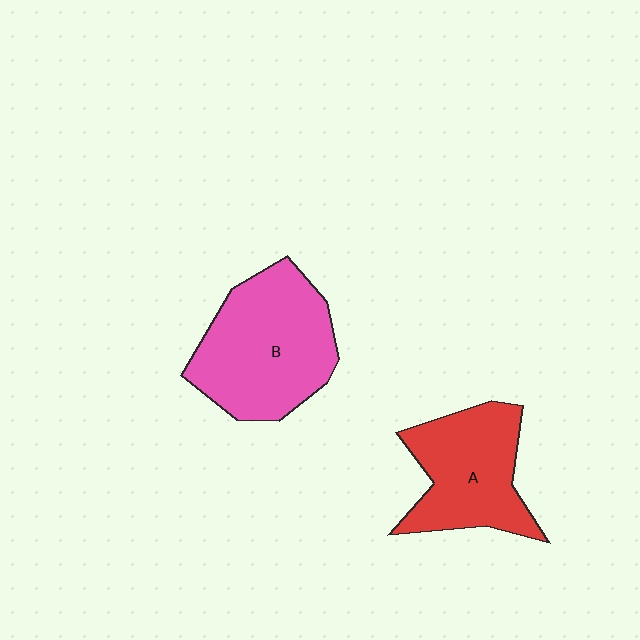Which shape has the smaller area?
Shape A (red).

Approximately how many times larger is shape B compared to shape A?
Approximately 1.3 times.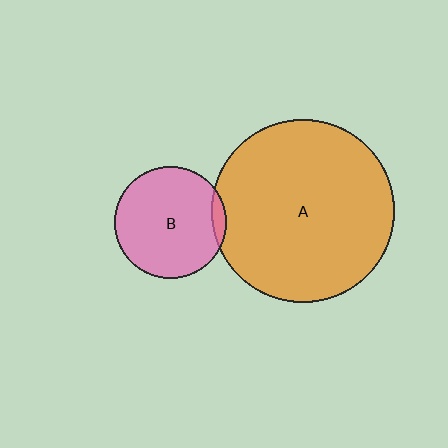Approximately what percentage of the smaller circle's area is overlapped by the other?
Approximately 5%.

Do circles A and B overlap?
Yes.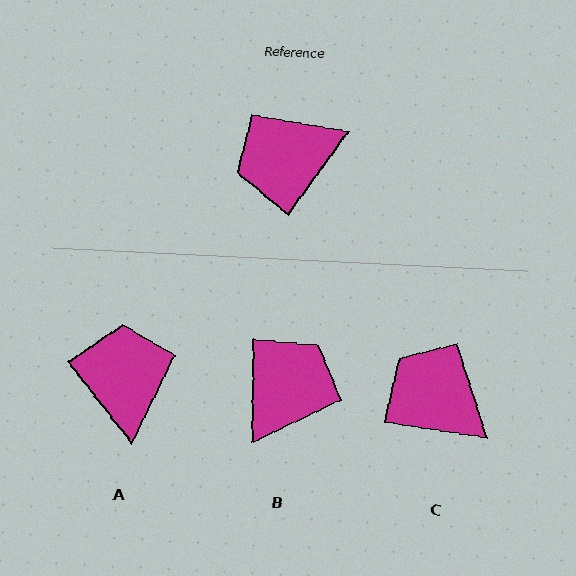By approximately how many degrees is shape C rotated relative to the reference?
Approximately 62 degrees clockwise.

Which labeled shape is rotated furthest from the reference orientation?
B, about 144 degrees away.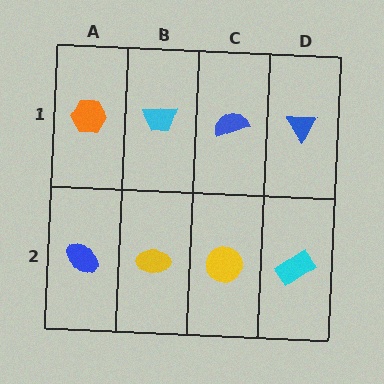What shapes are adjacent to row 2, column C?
A blue semicircle (row 1, column C), a yellow ellipse (row 2, column B), a cyan rectangle (row 2, column D).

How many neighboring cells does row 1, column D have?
2.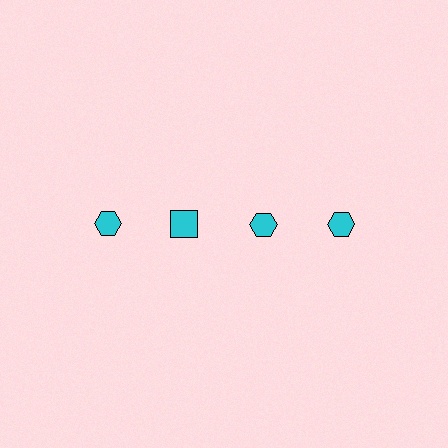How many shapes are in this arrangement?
There are 4 shapes arranged in a grid pattern.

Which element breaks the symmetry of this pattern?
The cyan square in the top row, second from left column breaks the symmetry. All other shapes are cyan hexagons.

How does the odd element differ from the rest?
It has a different shape: square instead of hexagon.